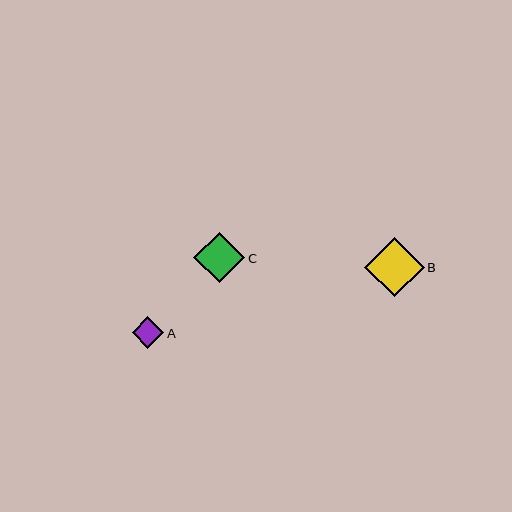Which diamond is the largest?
Diamond B is the largest with a size of approximately 60 pixels.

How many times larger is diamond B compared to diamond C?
Diamond B is approximately 1.2 times the size of diamond C.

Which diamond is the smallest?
Diamond A is the smallest with a size of approximately 32 pixels.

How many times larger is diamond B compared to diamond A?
Diamond B is approximately 1.9 times the size of diamond A.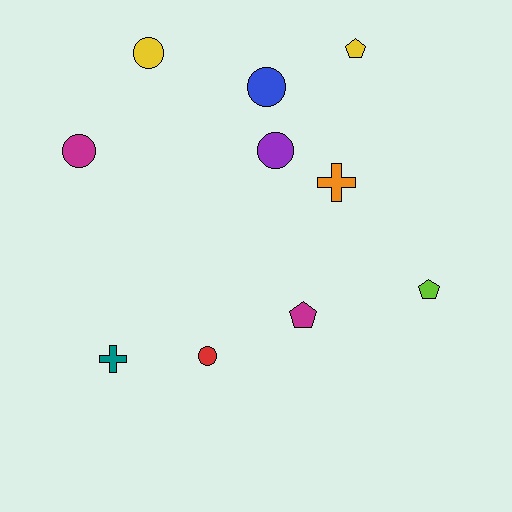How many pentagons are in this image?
There are 3 pentagons.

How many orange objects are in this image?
There is 1 orange object.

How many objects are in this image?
There are 10 objects.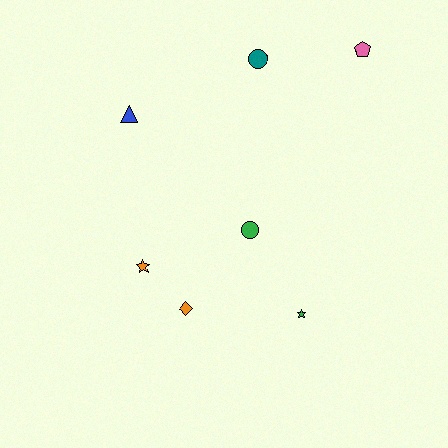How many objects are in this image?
There are 7 objects.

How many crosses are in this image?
There are no crosses.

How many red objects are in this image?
There are no red objects.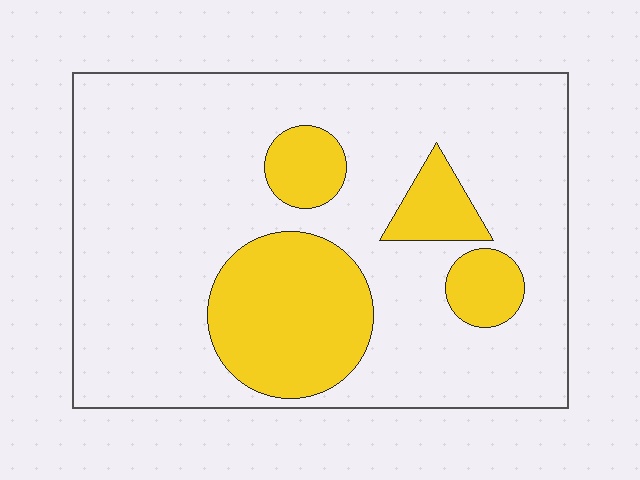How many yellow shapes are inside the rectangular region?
4.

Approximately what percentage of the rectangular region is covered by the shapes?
Approximately 25%.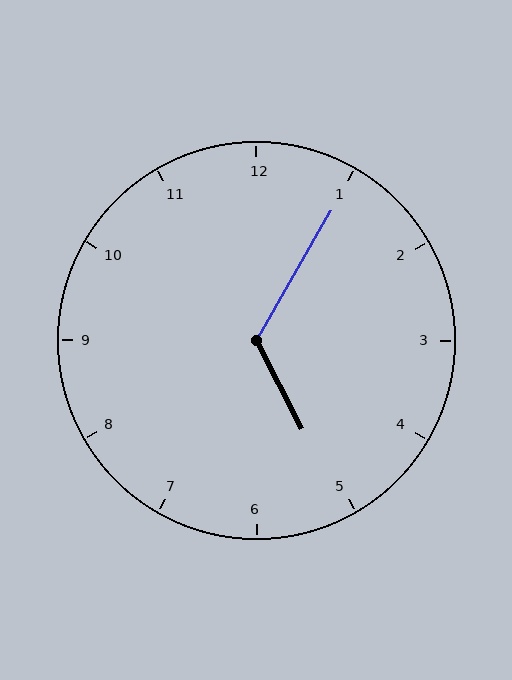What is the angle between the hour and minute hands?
Approximately 122 degrees.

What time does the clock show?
5:05.